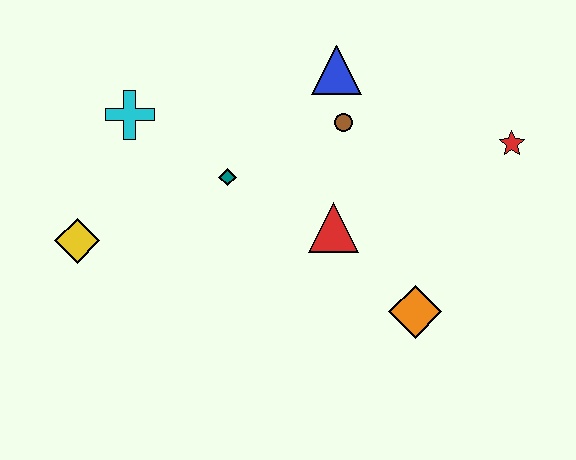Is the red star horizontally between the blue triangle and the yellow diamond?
No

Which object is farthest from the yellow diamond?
The red star is farthest from the yellow diamond.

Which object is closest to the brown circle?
The blue triangle is closest to the brown circle.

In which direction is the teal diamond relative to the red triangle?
The teal diamond is to the left of the red triangle.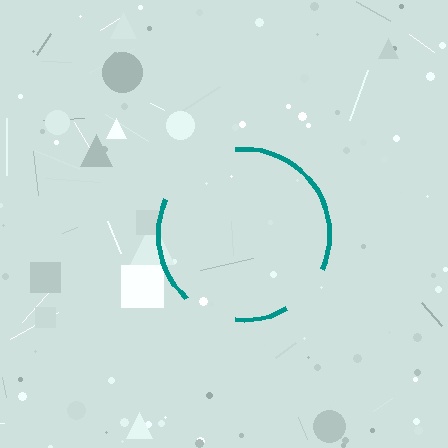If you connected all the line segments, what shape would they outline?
They would outline a circle.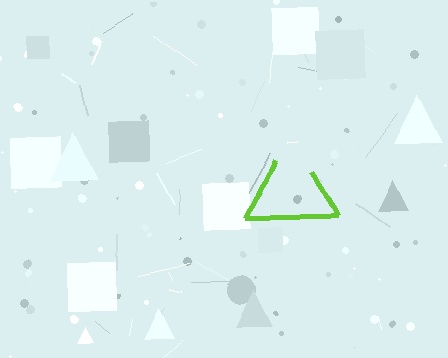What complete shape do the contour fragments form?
The contour fragments form a triangle.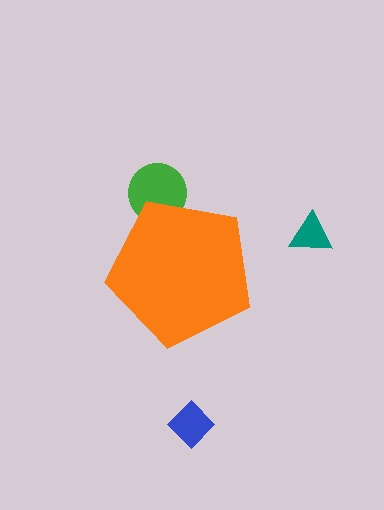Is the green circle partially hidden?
Yes, the green circle is partially hidden behind the orange pentagon.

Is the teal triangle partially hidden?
No, the teal triangle is fully visible.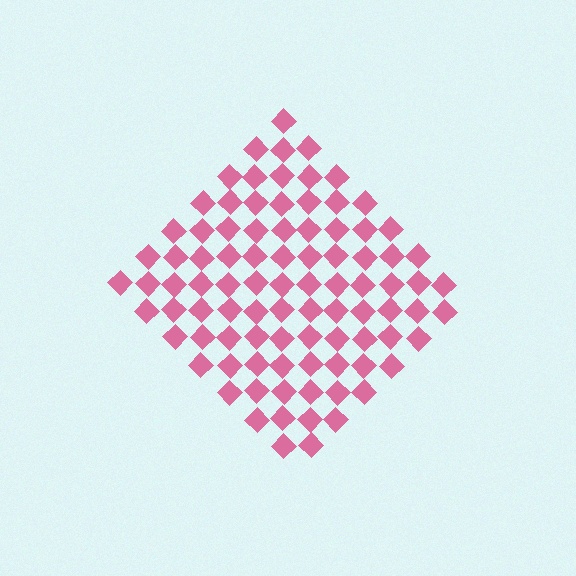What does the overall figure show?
The overall figure shows a diamond.